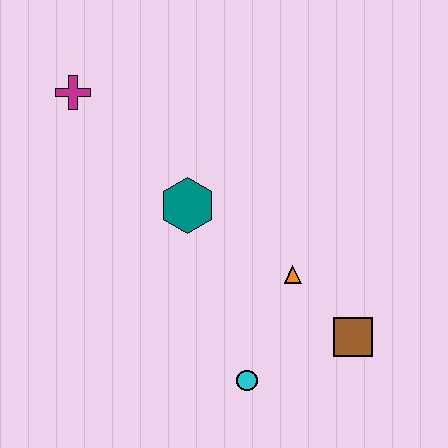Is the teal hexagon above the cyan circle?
Yes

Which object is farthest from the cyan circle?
The magenta cross is farthest from the cyan circle.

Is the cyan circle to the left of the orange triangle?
Yes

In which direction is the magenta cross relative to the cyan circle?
The magenta cross is above the cyan circle.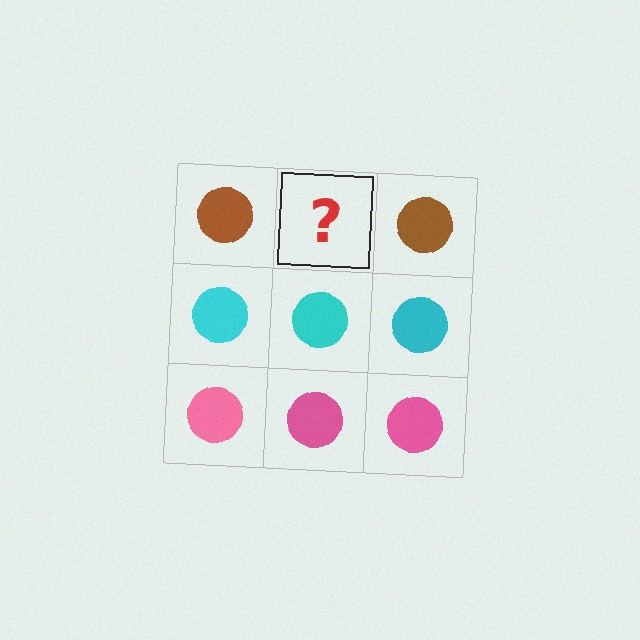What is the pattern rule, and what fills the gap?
The rule is that each row has a consistent color. The gap should be filled with a brown circle.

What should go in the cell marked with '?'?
The missing cell should contain a brown circle.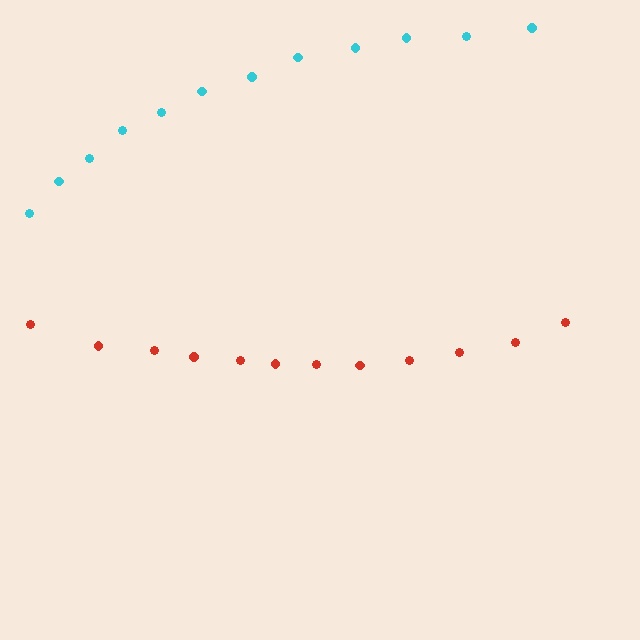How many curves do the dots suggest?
There are 2 distinct paths.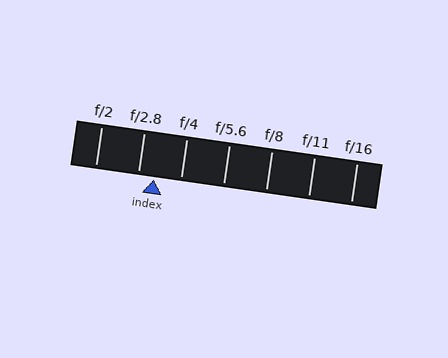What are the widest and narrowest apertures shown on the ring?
The widest aperture shown is f/2 and the narrowest is f/16.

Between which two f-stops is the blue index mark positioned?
The index mark is between f/2.8 and f/4.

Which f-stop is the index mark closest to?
The index mark is closest to f/2.8.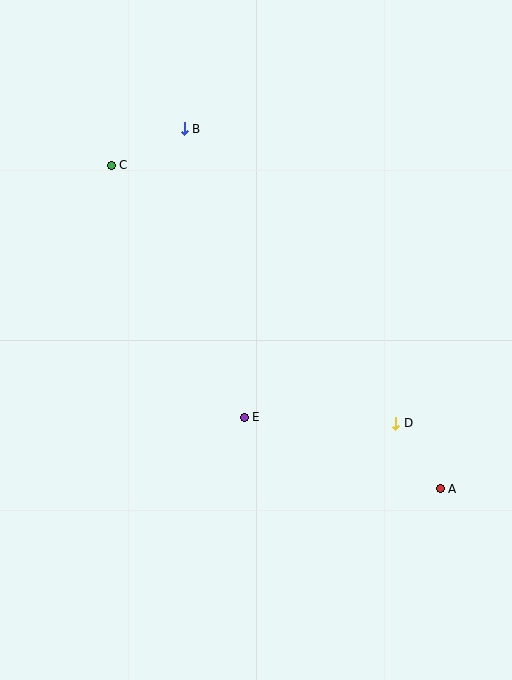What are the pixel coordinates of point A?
Point A is at (440, 489).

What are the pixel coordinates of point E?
Point E is at (244, 417).